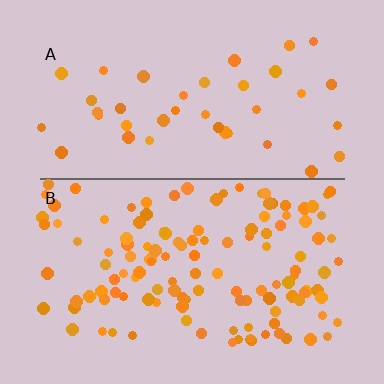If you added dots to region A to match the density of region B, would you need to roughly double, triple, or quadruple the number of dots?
Approximately triple.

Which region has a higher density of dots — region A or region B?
B (the bottom).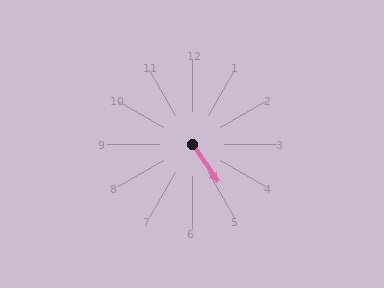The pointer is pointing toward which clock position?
Roughly 5 o'clock.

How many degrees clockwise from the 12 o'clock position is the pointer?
Approximately 146 degrees.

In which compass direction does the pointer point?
Southeast.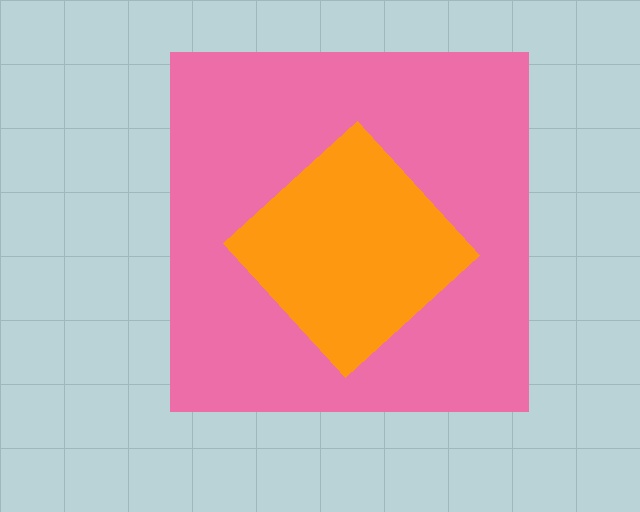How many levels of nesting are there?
2.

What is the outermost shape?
The pink square.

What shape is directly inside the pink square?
The orange diamond.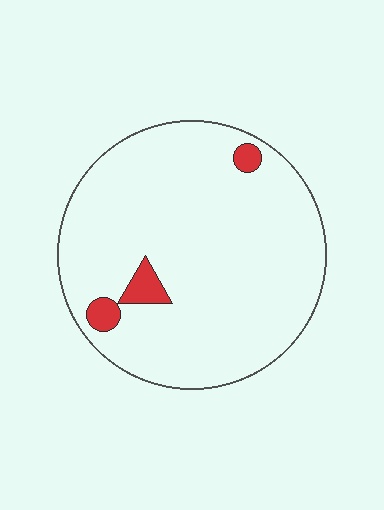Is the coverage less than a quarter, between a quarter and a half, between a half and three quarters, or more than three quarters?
Less than a quarter.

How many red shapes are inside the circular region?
3.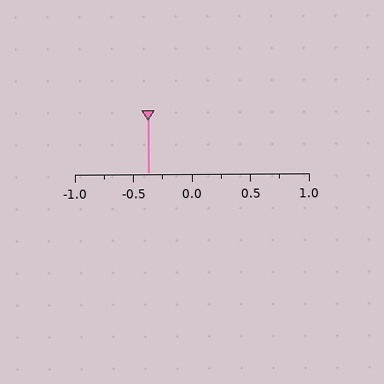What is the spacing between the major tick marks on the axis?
The major ticks are spaced 0.5 apart.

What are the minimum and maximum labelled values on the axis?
The axis runs from -1.0 to 1.0.